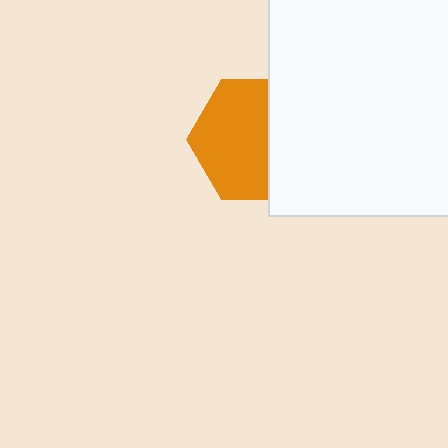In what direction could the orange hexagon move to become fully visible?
The orange hexagon could move left. That would shift it out from behind the white rectangle entirely.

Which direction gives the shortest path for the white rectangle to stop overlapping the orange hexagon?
Moving right gives the shortest separation.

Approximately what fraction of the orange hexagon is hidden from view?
Roughly 39% of the orange hexagon is hidden behind the white rectangle.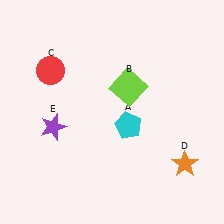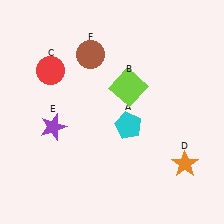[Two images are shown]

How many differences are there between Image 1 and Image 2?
There is 1 difference between the two images.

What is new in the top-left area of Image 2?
A brown circle (F) was added in the top-left area of Image 2.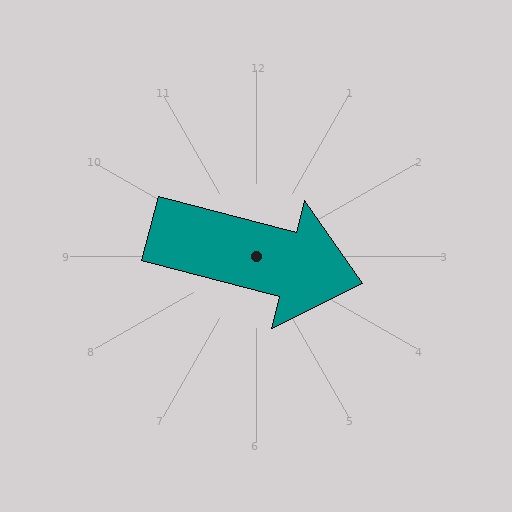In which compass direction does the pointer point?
East.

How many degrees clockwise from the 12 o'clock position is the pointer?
Approximately 105 degrees.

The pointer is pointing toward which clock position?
Roughly 3 o'clock.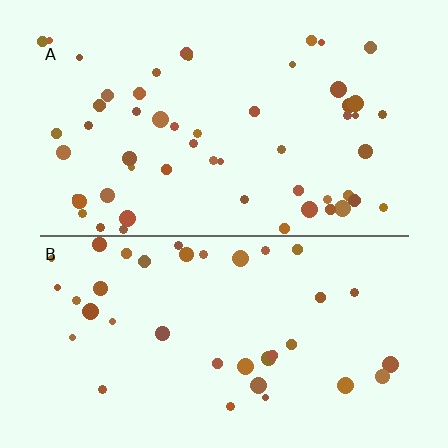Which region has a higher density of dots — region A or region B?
A (the top).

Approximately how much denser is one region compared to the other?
Approximately 1.5× — region A over region B.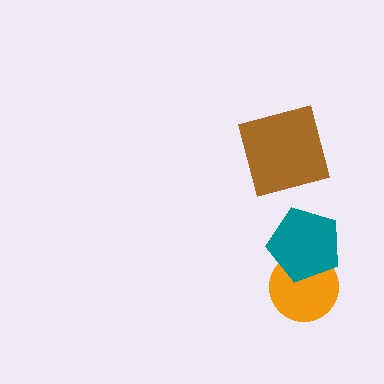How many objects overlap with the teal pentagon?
1 object overlaps with the teal pentagon.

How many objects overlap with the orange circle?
1 object overlaps with the orange circle.